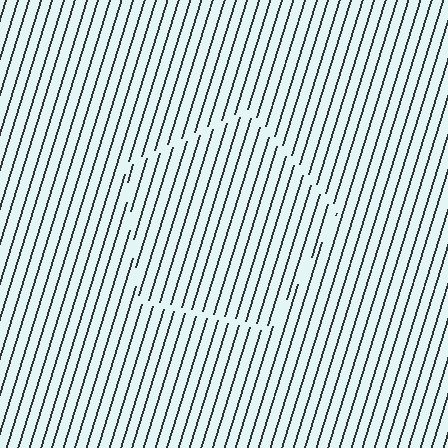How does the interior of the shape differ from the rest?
The interior of the shape contains the same grating, shifted by half a period — the contour is defined by the phase discontinuity where line-ends from the inner and outer gratings abut.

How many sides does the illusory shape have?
5 sides — the line-ends trace a pentagon.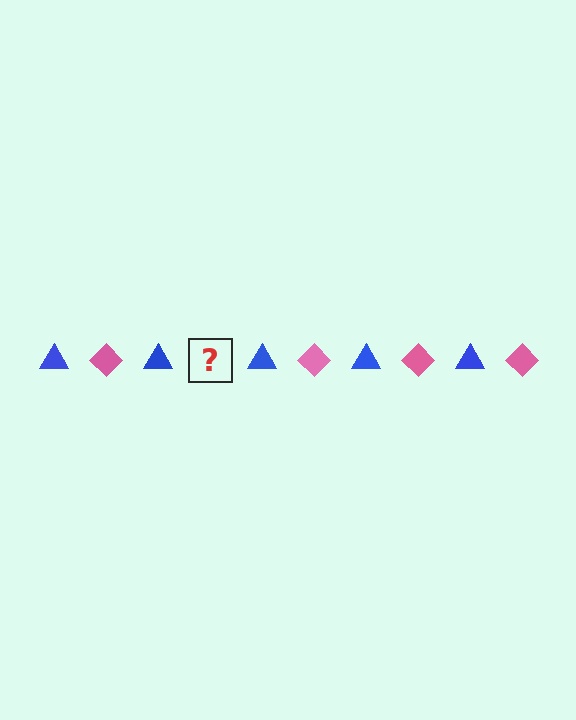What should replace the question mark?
The question mark should be replaced with a pink diamond.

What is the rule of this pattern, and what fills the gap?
The rule is that the pattern alternates between blue triangle and pink diamond. The gap should be filled with a pink diamond.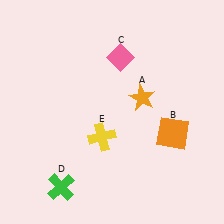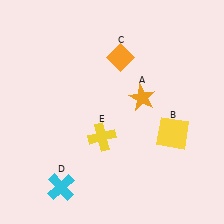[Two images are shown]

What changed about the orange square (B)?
In Image 1, B is orange. In Image 2, it changed to yellow.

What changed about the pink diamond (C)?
In Image 1, C is pink. In Image 2, it changed to orange.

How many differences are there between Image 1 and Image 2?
There are 3 differences between the two images.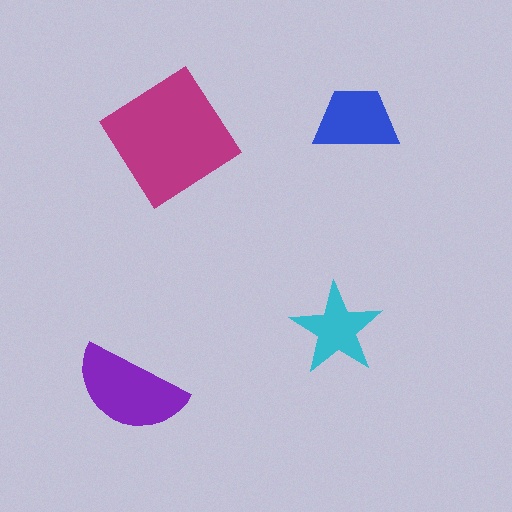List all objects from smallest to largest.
The cyan star, the blue trapezoid, the purple semicircle, the magenta diamond.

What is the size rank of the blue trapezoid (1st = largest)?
3rd.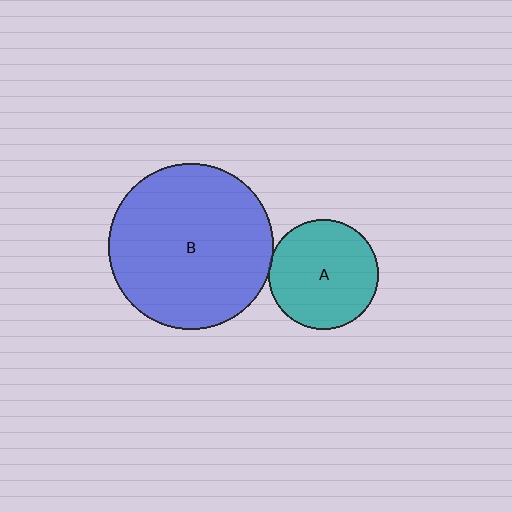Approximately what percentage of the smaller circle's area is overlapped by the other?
Approximately 5%.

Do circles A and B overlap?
Yes.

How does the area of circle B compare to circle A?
Approximately 2.2 times.